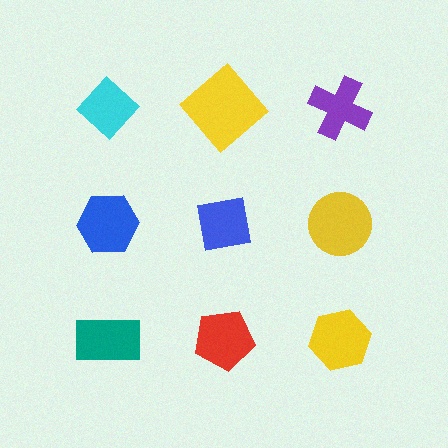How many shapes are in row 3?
3 shapes.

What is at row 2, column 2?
A blue square.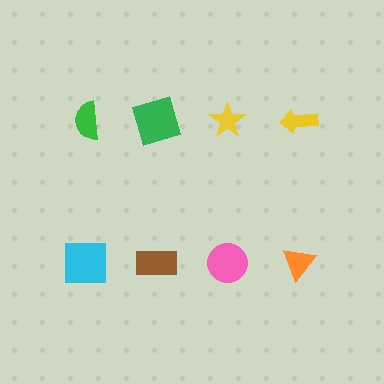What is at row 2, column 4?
An orange triangle.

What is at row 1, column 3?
A yellow star.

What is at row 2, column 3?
A pink circle.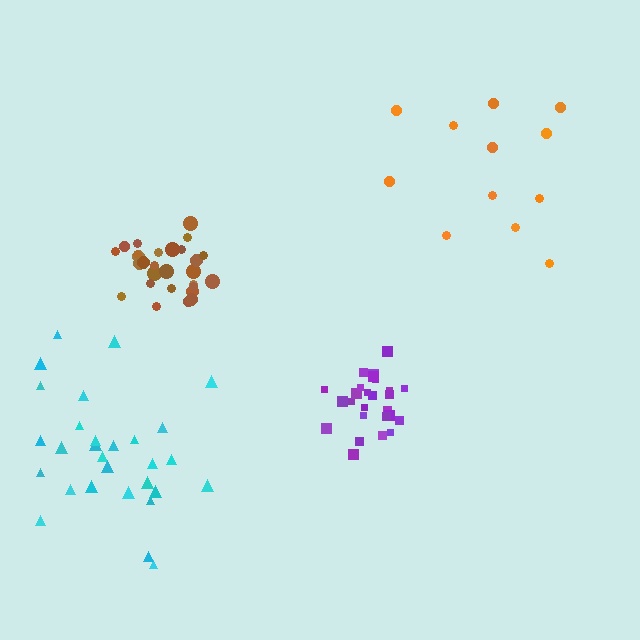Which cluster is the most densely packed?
Purple.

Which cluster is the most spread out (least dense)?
Orange.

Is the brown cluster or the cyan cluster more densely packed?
Brown.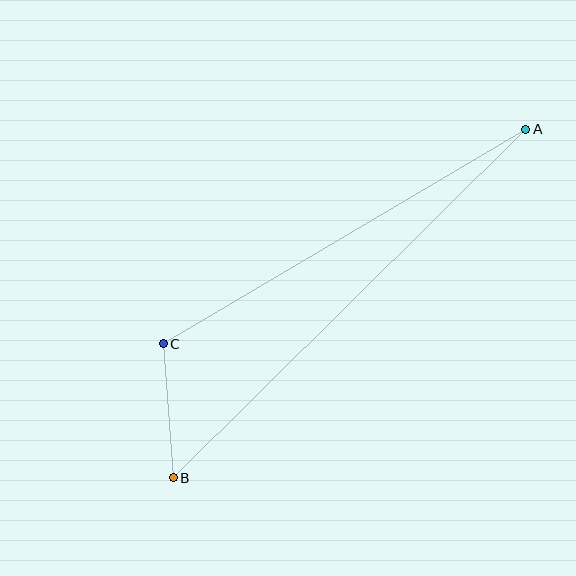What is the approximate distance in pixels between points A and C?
The distance between A and C is approximately 421 pixels.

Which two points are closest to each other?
Points B and C are closest to each other.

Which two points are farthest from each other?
Points A and B are farthest from each other.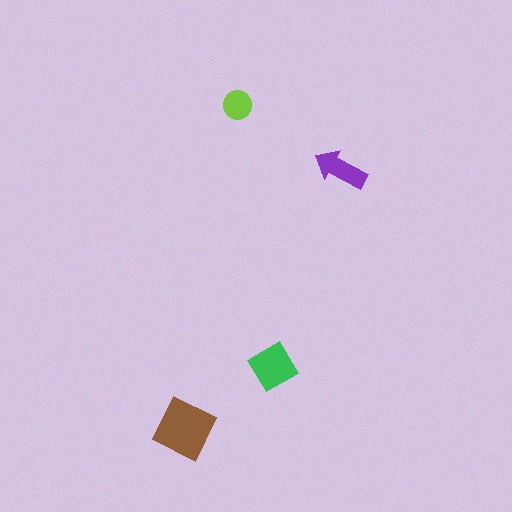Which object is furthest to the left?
The brown diamond is leftmost.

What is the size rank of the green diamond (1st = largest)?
2nd.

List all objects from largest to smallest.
The brown diamond, the green diamond, the purple arrow, the lime circle.